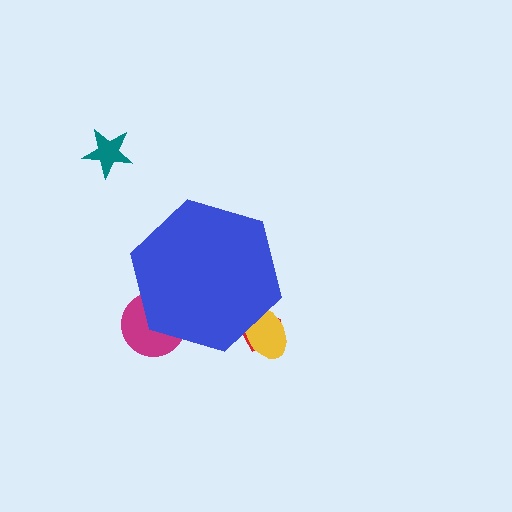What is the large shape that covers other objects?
A blue hexagon.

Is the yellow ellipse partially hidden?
Yes, the yellow ellipse is partially hidden behind the blue hexagon.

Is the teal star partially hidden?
No, the teal star is fully visible.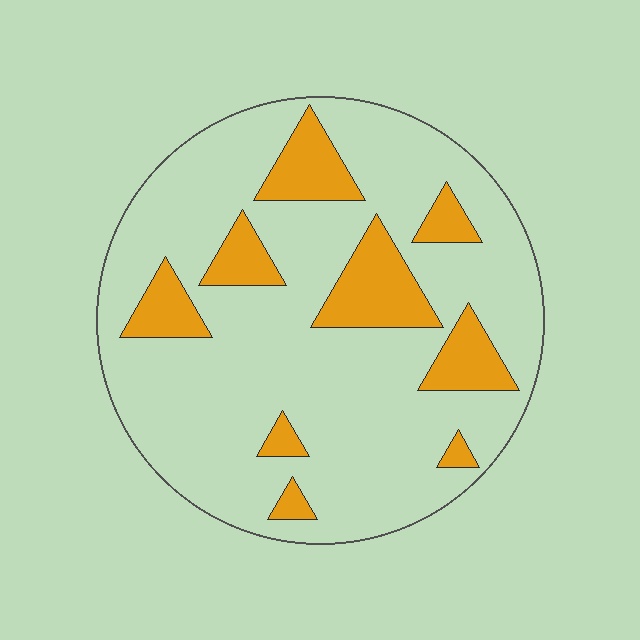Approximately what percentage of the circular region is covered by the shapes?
Approximately 20%.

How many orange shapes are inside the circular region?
9.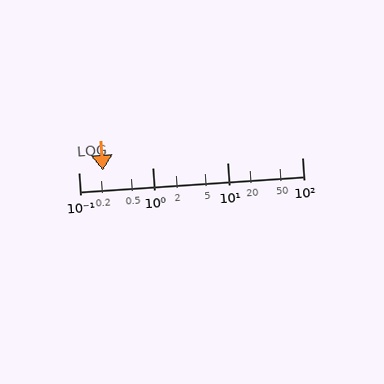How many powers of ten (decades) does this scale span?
The scale spans 3 decades, from 0.1 to 100.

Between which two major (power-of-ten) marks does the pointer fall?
The pointer is between 0.1 and 1.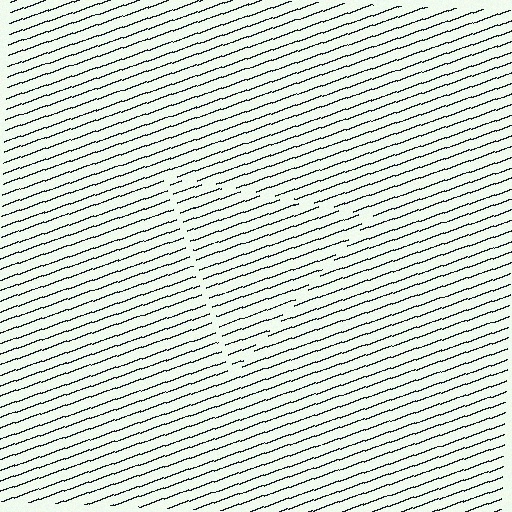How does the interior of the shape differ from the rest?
The interior of the shape contains the same grating, shifted by half a period — the contour is defined by the phase discontinuity where line-ends from the inner and outer gratings abut.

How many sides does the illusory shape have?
3 sides — the line-ends trace a triangle.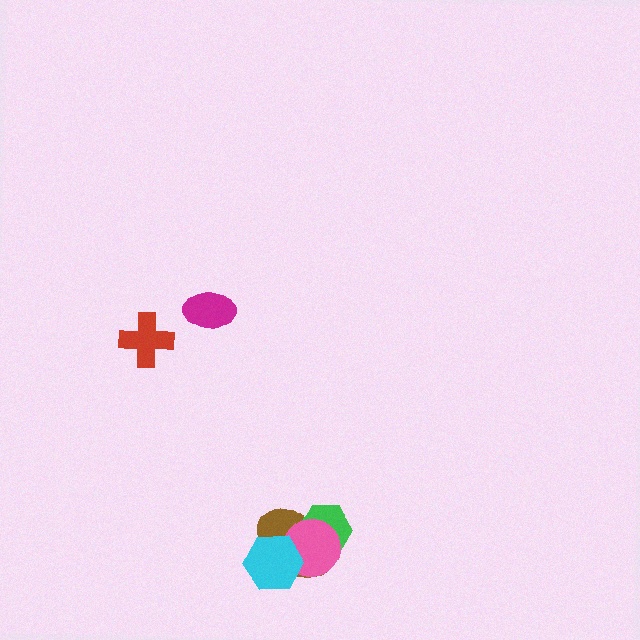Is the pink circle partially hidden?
Yes, it is partially covered by another shape.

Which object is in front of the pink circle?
The cyan hexagon is in front of the pink circle.